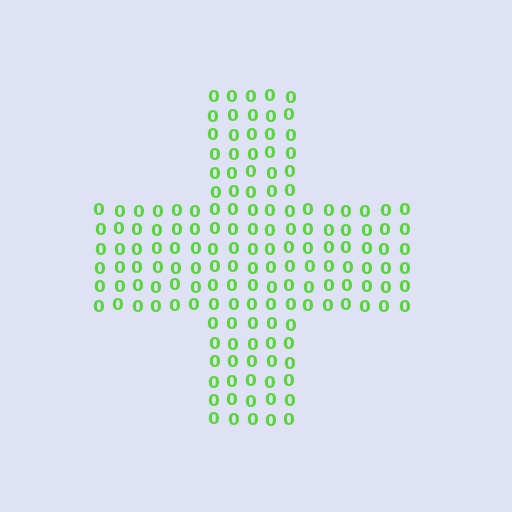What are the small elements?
The small elements are digit 0's.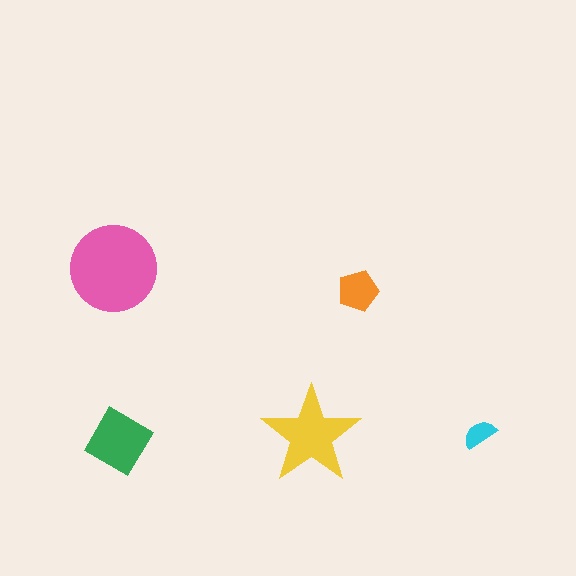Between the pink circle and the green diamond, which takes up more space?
The pink circle.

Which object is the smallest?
The cyan semicircle.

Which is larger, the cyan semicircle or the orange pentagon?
The orange pentagon.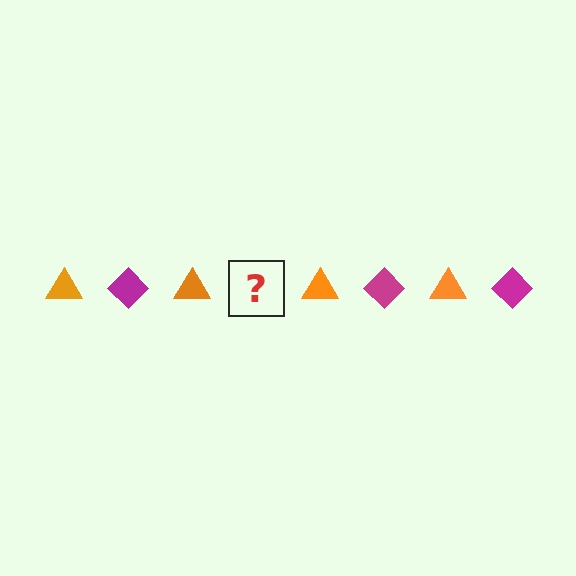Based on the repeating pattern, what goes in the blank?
The blank should be a magenta diamond.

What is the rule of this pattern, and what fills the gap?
The rule is that the pattern alternates between orange triangle and magenta diamond. The gap should be filled with a magenta diamond.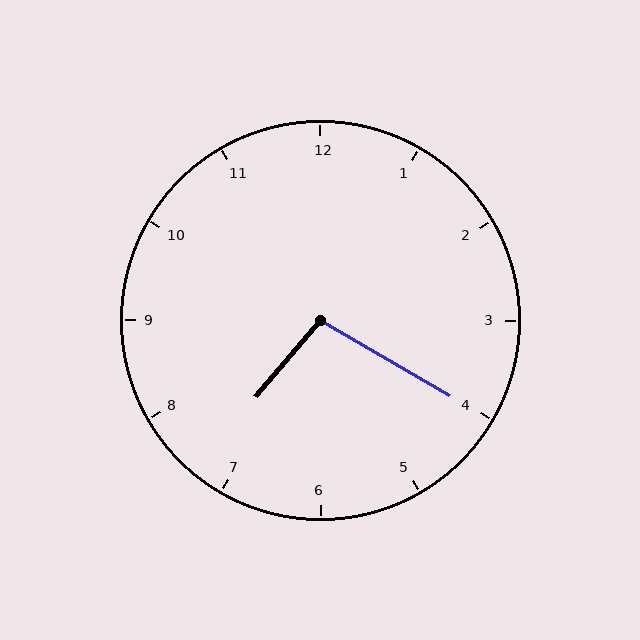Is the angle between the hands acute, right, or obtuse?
It is obtuse.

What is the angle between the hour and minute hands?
Approximately 100 degrees.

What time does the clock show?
7:20.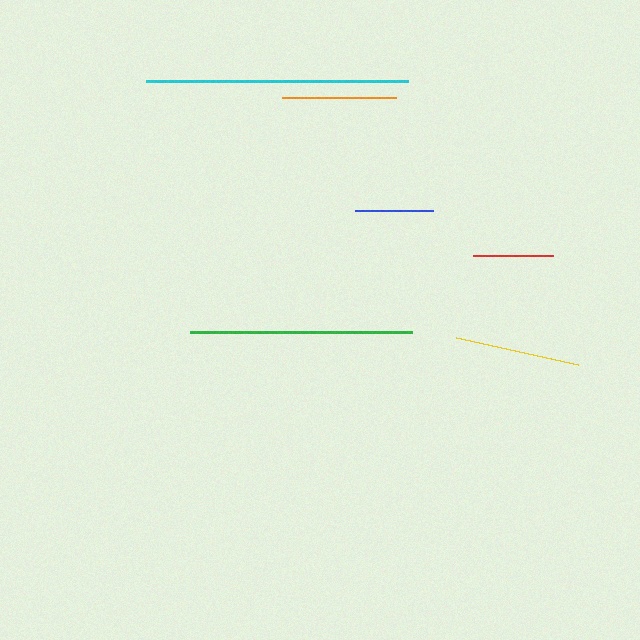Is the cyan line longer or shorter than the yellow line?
The cyan line is longer than the yellow line.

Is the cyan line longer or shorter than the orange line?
The cyan line is longer than the orange line.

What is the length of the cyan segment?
The cyan segment is approximately 262 pixels long.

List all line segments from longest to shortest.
From longest to shortest: cyan, green, yellow, orange, red, blue.